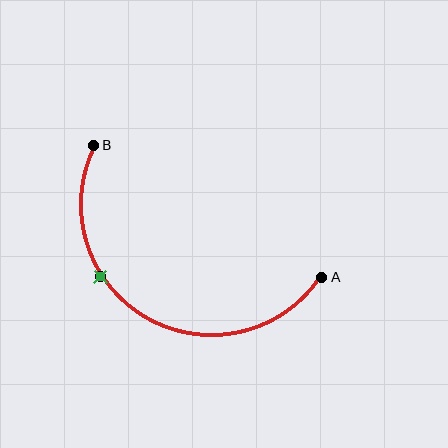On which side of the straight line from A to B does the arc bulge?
The arc bulges below the straight line connecting A and B.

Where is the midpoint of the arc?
The arc midpoint is the point on the curve farthest from the straight line joining A and B. It sits below that line.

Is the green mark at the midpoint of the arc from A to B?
No. The green mark lies on the arc but is closer to endpoint B. The arc midpoint would be at the point on the curve equidistant along the arc from both A and B.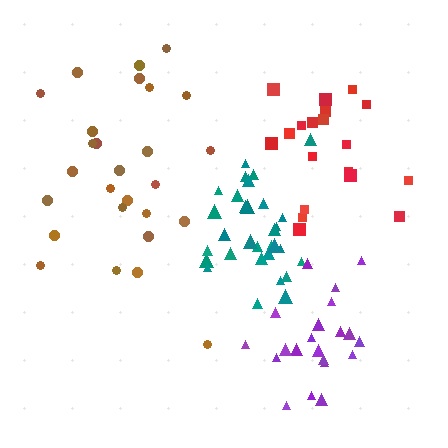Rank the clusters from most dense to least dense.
teal, purple, red, brown.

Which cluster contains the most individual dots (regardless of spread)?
Teal (31).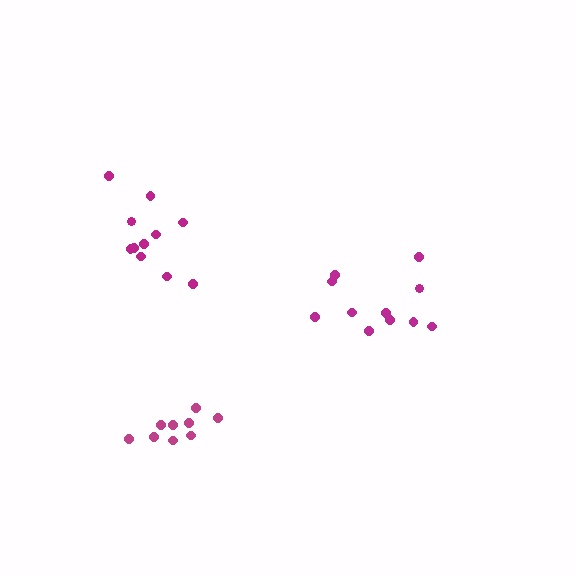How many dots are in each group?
Group 1: 11 dots, Group 2: 9 dots, Group 3: 11 dots (31 total).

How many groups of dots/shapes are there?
There are 3 groups.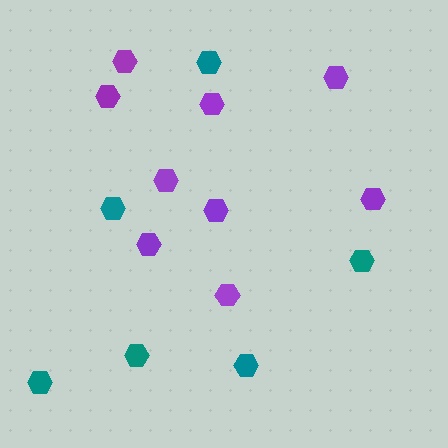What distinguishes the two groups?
There are 2 groups: one group of purple hexagons (9) and one group of teal hexagons (6).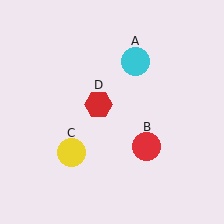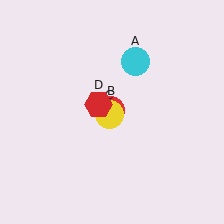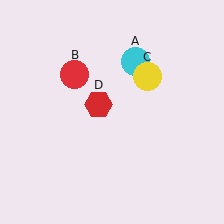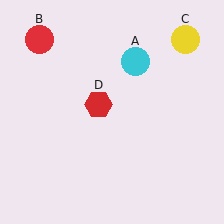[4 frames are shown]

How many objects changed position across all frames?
2 objects changed position: red circle (object B), yellow circle (object C).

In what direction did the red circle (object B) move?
The red circle (object B) moved up and to the left.